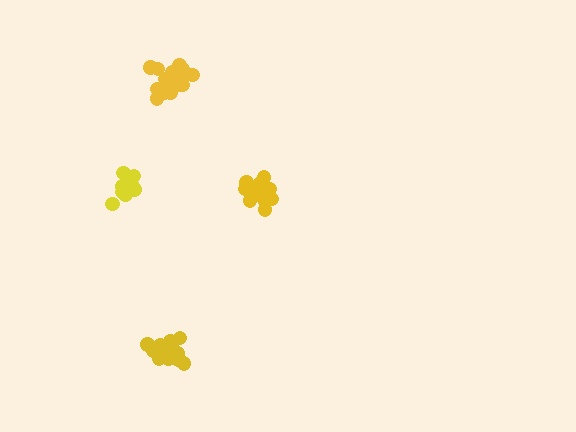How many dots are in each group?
Group 1: 20 dots, Group 2: 20 dots, Group 3: 18 dots, Group 4: 15 dots (73 total).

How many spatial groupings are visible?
There are 4 spatial groupings.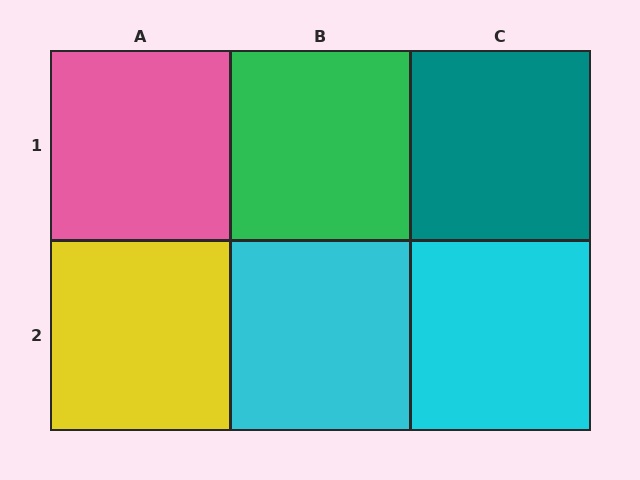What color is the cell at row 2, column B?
Cyan.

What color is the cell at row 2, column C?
Cyan.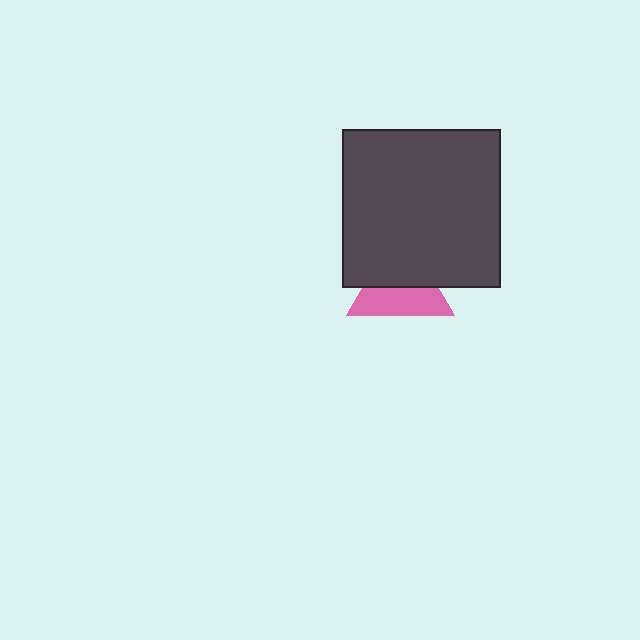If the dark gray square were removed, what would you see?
You would see the complete pink triangle.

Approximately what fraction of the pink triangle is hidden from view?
Roughly 49% of the pink triangle is hidden behind the dark gray square.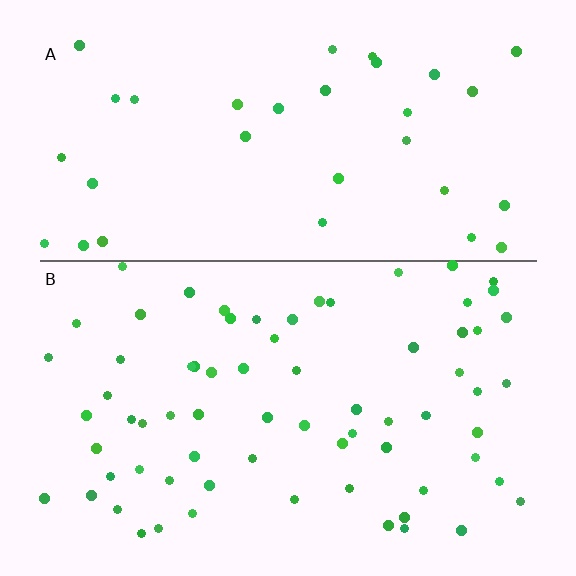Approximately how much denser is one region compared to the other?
Approximately 2.1× — region B over region A.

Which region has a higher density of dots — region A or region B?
B (the bottom).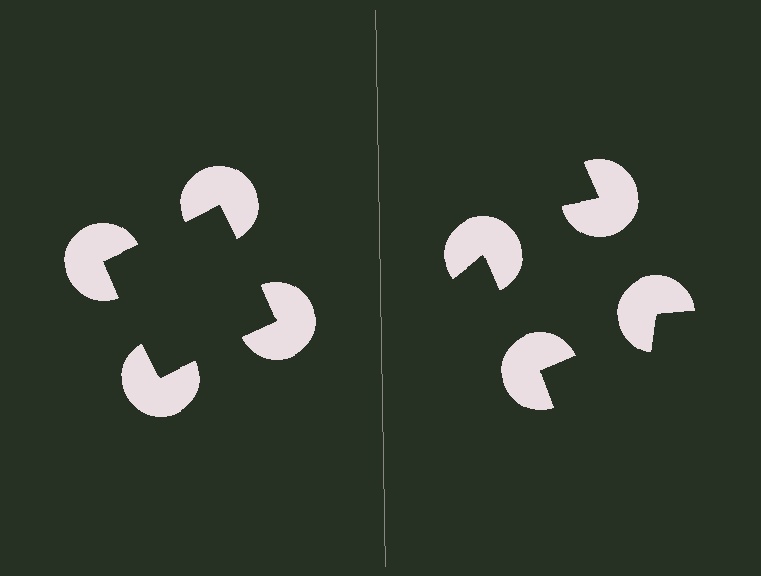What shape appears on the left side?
An illusory square.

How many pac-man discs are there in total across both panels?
8 — 4 on each side.